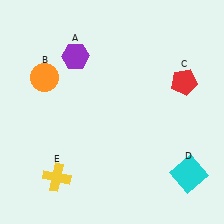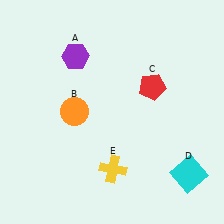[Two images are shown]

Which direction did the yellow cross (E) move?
The yellow cross (E) moved right.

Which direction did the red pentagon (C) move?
The red pentagon (C) moved left.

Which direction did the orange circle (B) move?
The orange circle (B) moved down.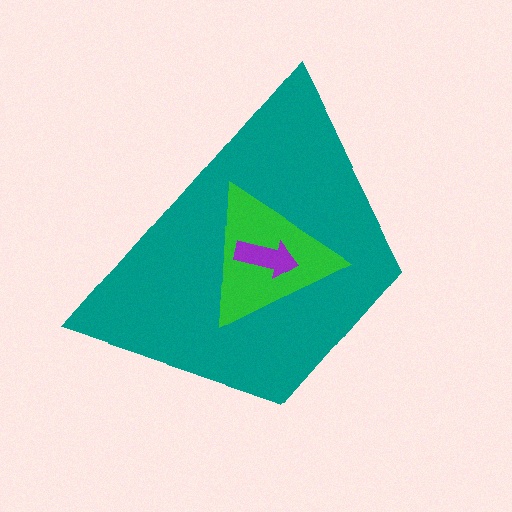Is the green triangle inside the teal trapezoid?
Yes.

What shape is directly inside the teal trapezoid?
The green triangle.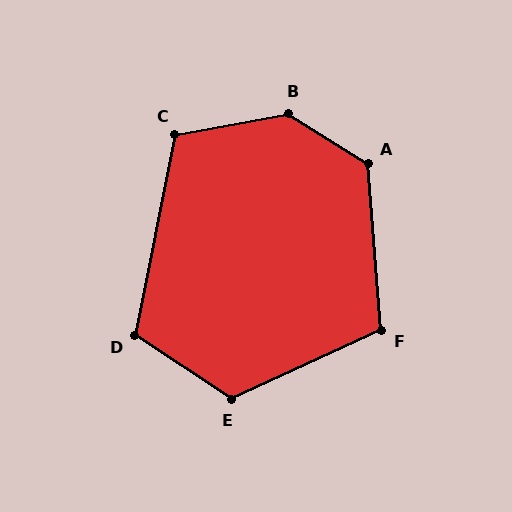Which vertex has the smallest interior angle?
F, at approximately 111 degrees.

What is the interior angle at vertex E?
Approximately 122 degrees (obtuse).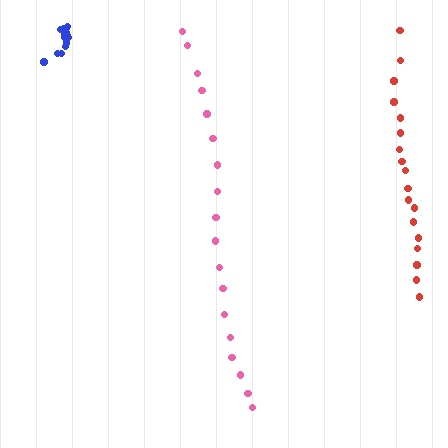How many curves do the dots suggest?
There are 3 distinct paths.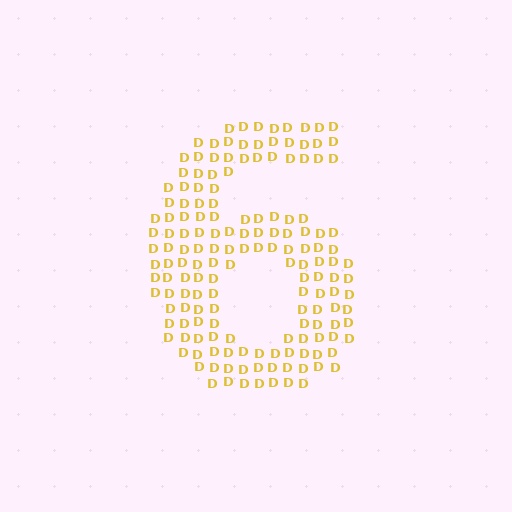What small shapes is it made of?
It is made of small letter D's.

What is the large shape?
The large shape is the digit 6.